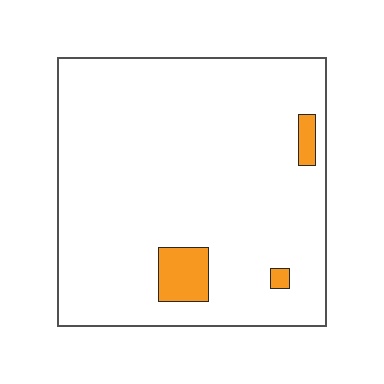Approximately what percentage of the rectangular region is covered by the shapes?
Approximately 5%.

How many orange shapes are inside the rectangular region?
3.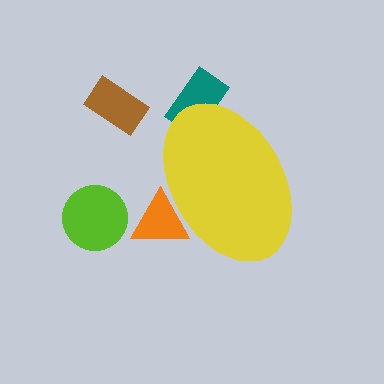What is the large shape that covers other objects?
A yellow ellipse.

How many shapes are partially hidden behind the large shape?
2 shapes are partially hidden.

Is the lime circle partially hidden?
No, the lime circle is fully visible.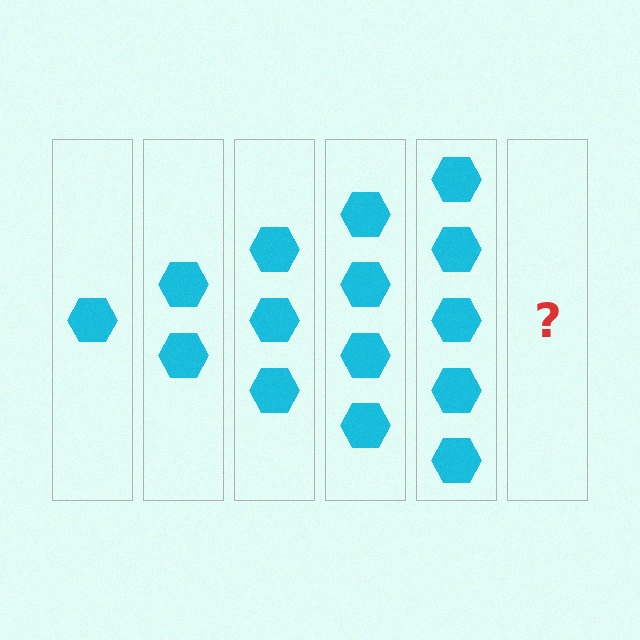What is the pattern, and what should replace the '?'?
The pattern is that each step adds one more hexagon. The '?' should be 6 hexagons.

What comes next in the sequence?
The next element should be 6 hexagons.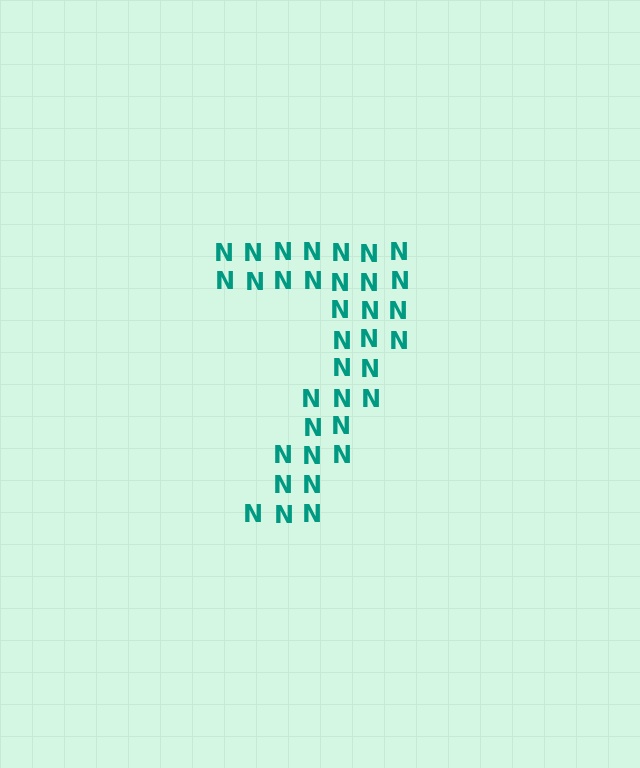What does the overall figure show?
The overall figure shows the digit 7.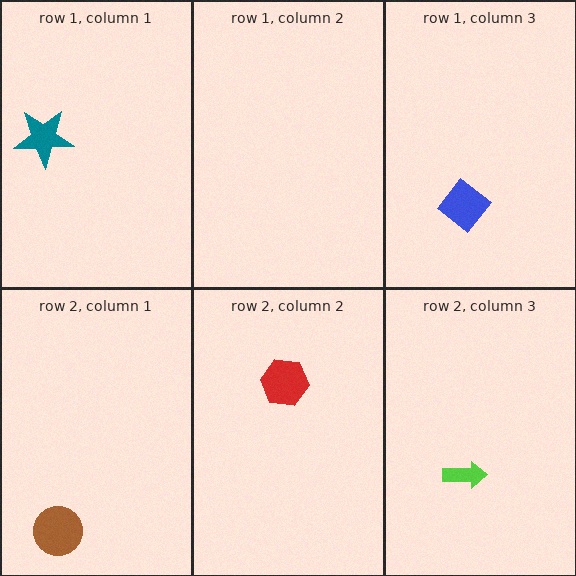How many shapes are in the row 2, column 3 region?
1.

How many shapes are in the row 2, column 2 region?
1.